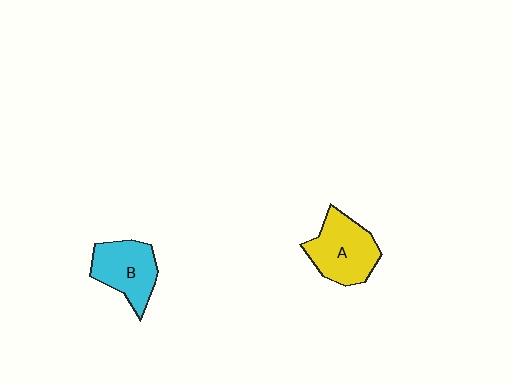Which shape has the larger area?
Shape A (yellow).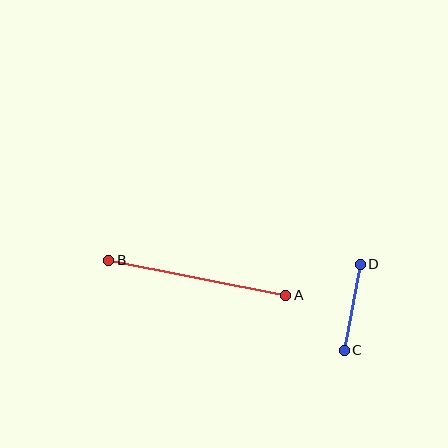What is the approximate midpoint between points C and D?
The midpoint is at approximately (352, 307) pixels.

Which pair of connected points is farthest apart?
Points A and B are farthest apart.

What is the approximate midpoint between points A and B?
The midpoint is at approximately (197, 278) pixels.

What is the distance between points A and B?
The distance is approximately 180 pixels.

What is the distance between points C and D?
The distance is approximately 87 pixels.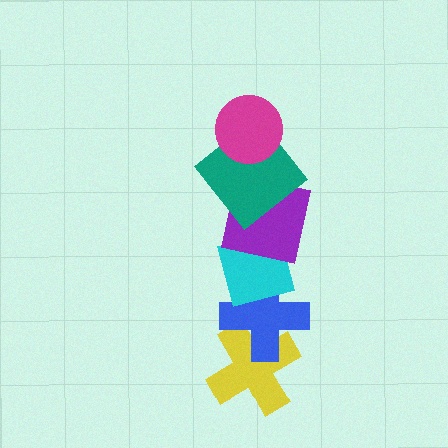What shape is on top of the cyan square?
The purple square is on top of the cyan square.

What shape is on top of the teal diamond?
The magenta circle is on top of the teal diamond.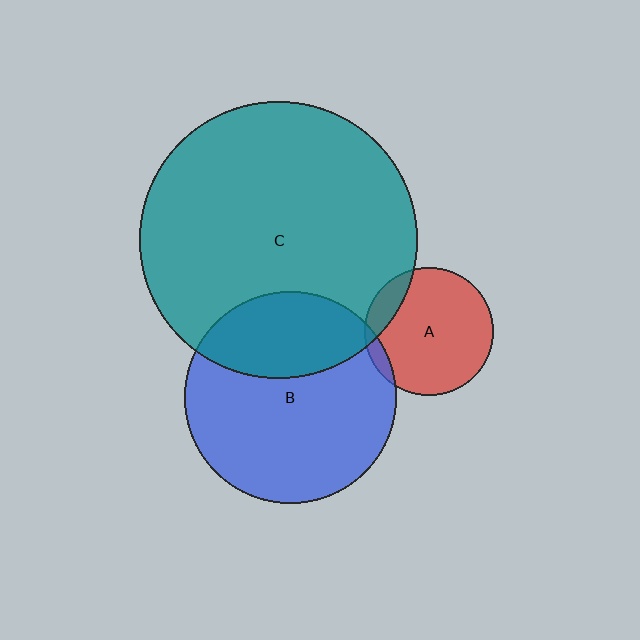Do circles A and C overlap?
Yes.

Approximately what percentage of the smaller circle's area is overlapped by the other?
Approximately 15%.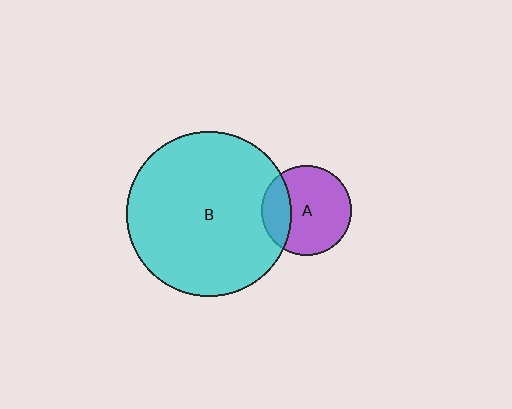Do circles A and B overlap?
Yes.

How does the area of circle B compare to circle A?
Approximately 3.4 times.